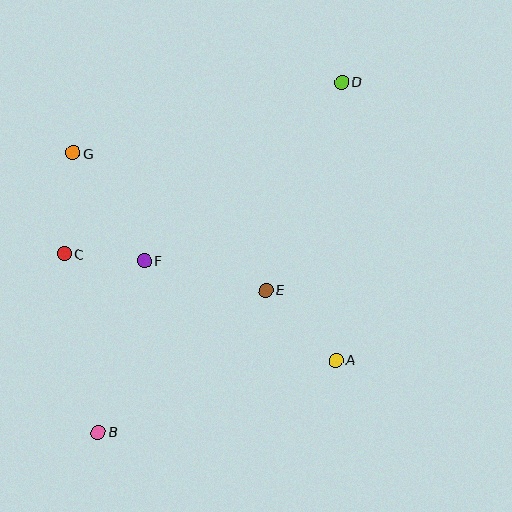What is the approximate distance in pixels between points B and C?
The distance between B and C is approximately 181 pixels.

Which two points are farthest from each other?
Points B and D are farthest from each other.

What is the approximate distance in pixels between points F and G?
The distance between F and G is approximately 129 pixels.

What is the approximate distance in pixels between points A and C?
The distance between A and C is approximately 291 pixels.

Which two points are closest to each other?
Points C and F are closest to each other.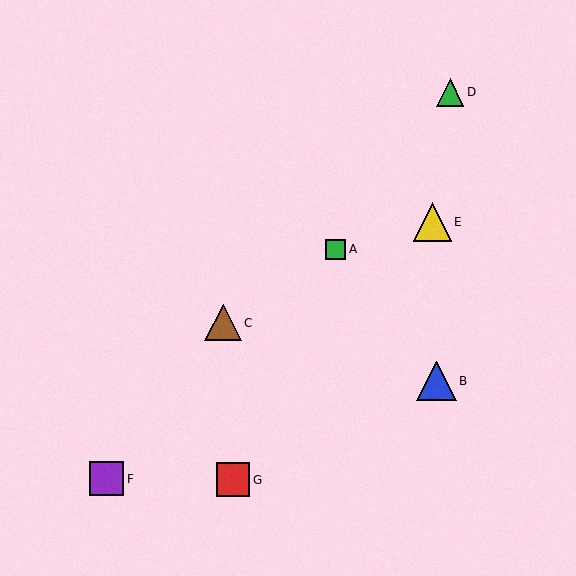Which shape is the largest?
The blue triangle (labeled B) is the largest.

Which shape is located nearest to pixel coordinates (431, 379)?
The blue triangle (labeled B) at (437, 381) is nearest to that location.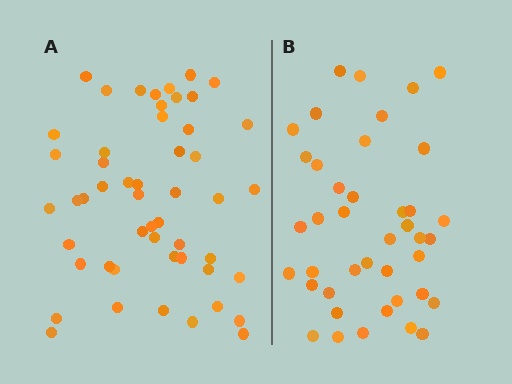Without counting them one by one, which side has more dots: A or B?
Region A (the left region) has more dots.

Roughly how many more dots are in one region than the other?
Region A has roughly 10 or so more dots than region B.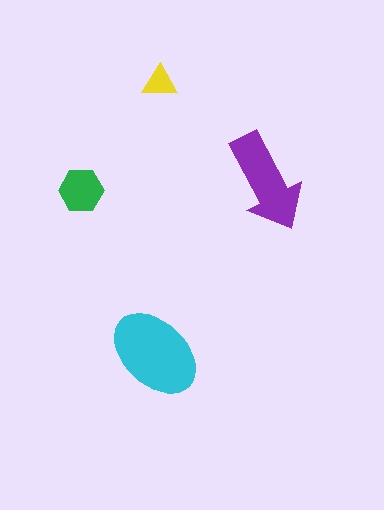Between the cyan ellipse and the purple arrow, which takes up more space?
The cyan ellipse.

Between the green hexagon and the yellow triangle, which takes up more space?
The green hexagon.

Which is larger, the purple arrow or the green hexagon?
The purple arrow.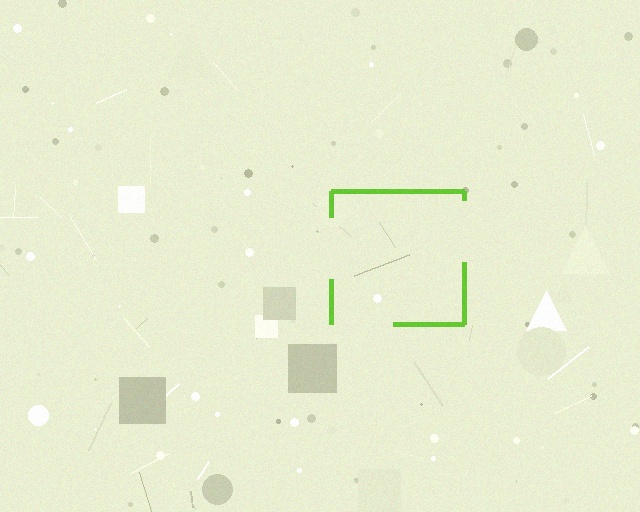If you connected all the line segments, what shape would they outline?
They would outline a square.